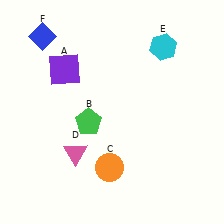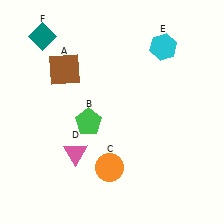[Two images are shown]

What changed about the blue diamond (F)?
In Image 1, F is blue. In Image 2, it changed to teal.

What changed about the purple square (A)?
In Image 1, A is purple. In Image 2, it changed to brown.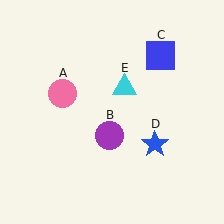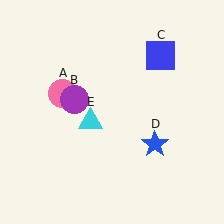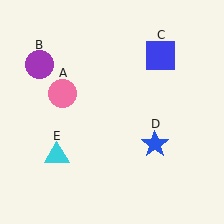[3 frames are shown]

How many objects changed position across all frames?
2 objects changed position: purple circle (object B), cyan triangle (object E).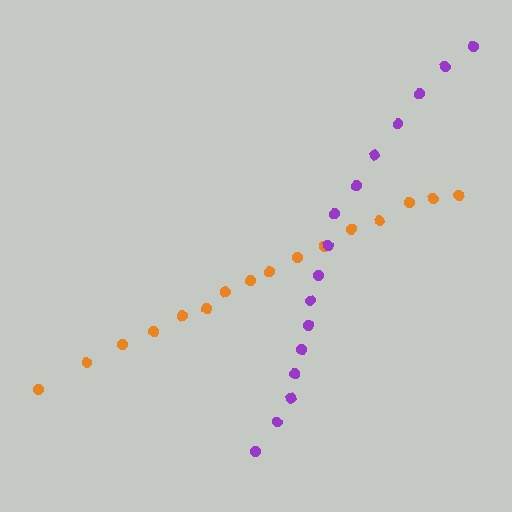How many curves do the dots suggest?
There are 2 distinct paths.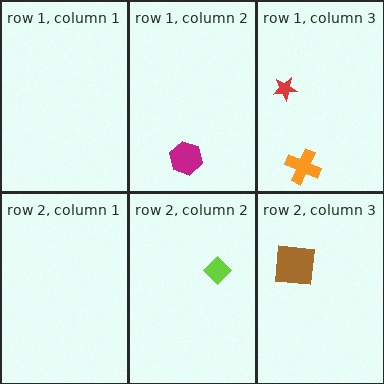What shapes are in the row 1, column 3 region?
The red star, the orange cross.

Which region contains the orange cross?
The row 1, column 3 region.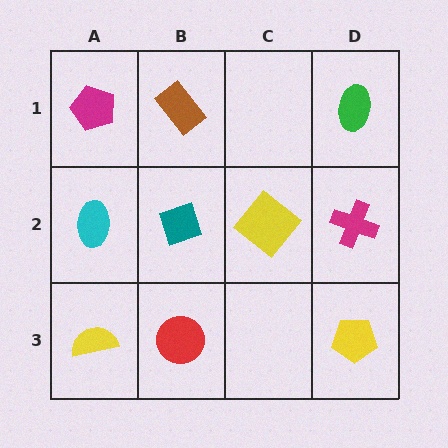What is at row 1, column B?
A brown rectangle.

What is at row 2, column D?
A magenta cross.